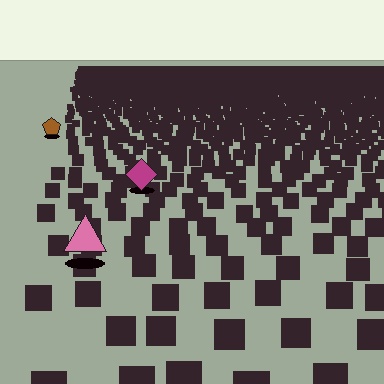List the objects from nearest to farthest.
From nearest to farthest: the pink triangle, the magenta diamond, the brown pentagon.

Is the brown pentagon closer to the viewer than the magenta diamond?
No. The magenta diamond is closer — you can tell from the texture gradient: the ground texture is coarser near it.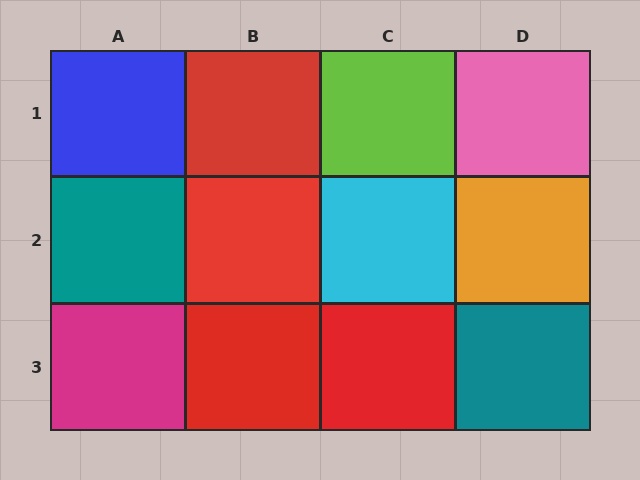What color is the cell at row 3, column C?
Red.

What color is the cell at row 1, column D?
Pink.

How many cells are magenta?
1 cell is magenta.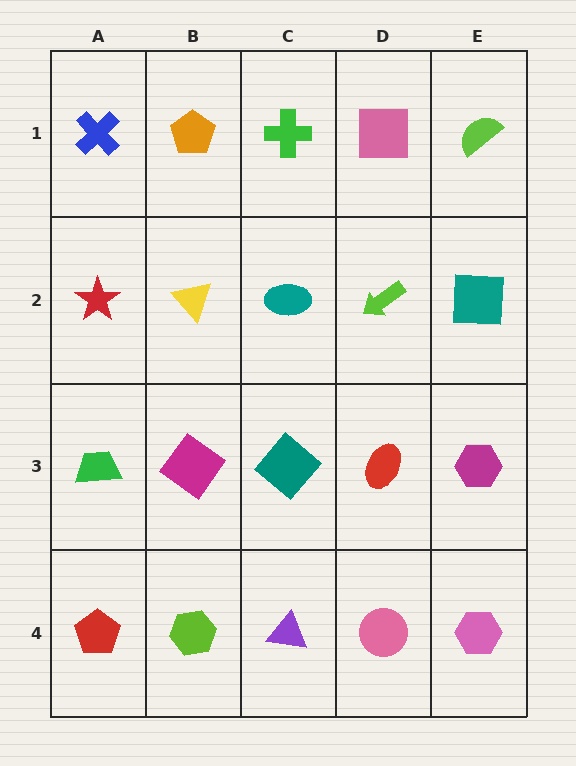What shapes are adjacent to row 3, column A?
A red star (row 2, column A), a red pentagon (row 4, column A), a magenta diamond (row 3, column B).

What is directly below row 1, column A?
A red star.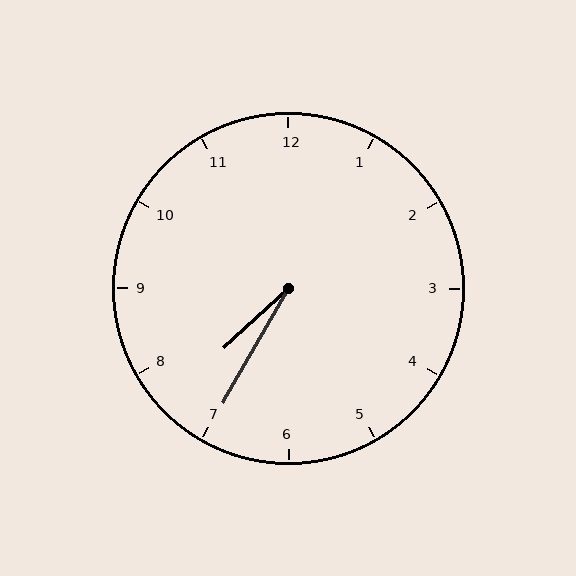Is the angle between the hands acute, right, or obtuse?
It is acute.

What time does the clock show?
7:35.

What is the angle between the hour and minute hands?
Approximately 18 degrees.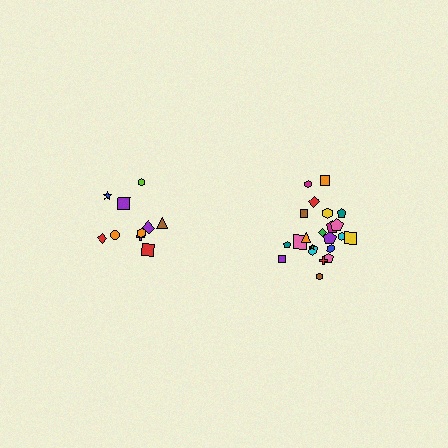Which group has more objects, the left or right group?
The right group.